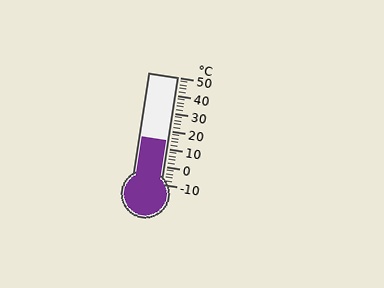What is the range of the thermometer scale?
The thermometer scale ranges from -10°C to 50°C.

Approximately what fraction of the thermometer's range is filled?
The thermometer is filled to approximately 40% of its range.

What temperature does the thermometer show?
The thermometer shows approximately 14°C.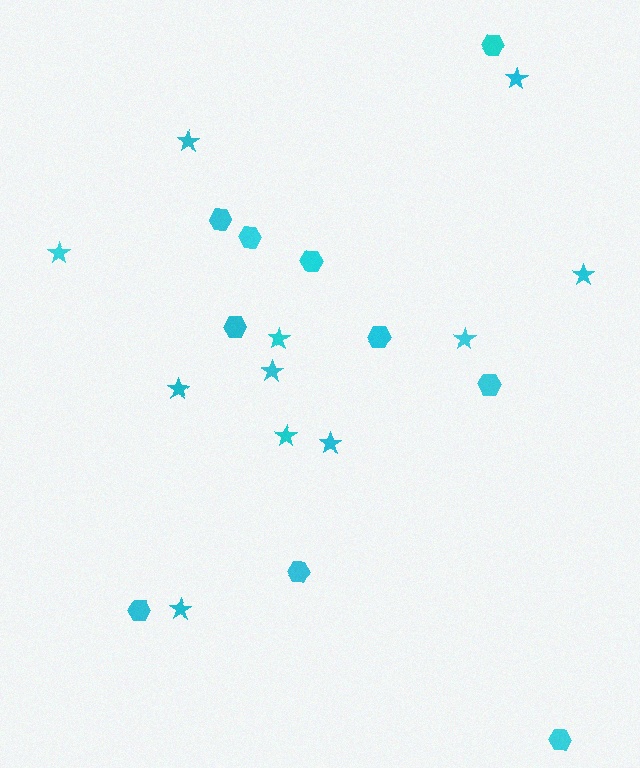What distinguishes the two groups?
There are 2 groups: one group of stars (11) and one group of hexagons (10).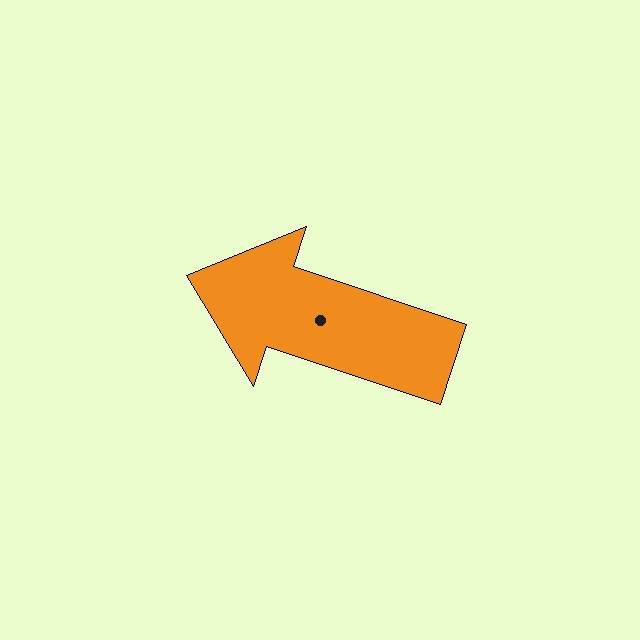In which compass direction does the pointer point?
West.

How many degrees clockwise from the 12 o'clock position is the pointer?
Approximately 288 degrees.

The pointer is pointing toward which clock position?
Roughly 10 o'clock.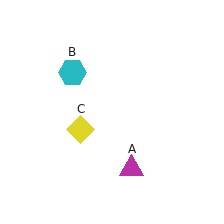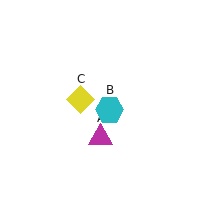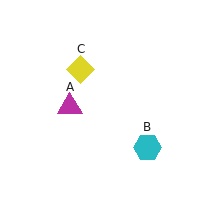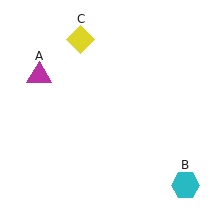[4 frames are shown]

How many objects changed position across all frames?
3 objects changed position: magenta triangle (object A), cyan hexagon (object B), yellow diamond (object C).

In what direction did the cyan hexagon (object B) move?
The cyan hexagon (object B) moved down and to the right.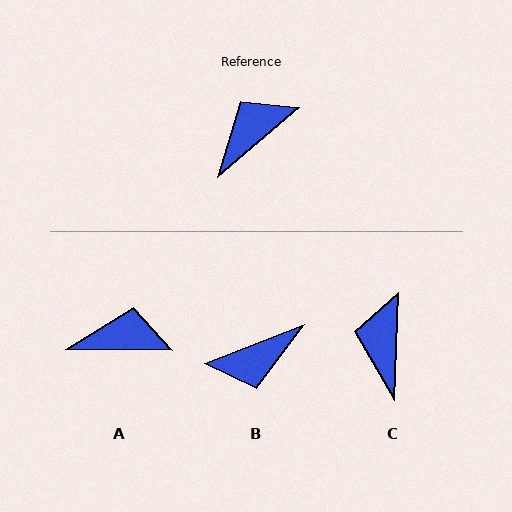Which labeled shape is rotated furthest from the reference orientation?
B, about 160 degrees away.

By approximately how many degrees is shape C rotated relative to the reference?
Approximately 47 degrees counter-clockwise.